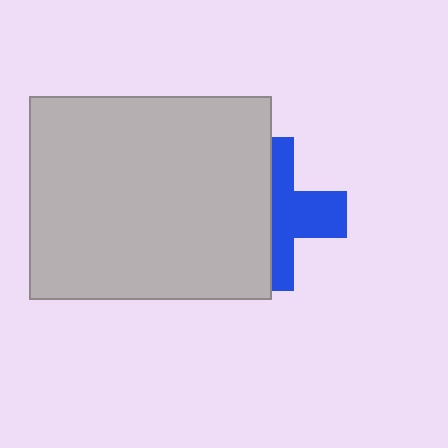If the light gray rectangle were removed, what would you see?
You would see the complete blue cross.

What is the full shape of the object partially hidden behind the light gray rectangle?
The partially hidden object is a blue cross.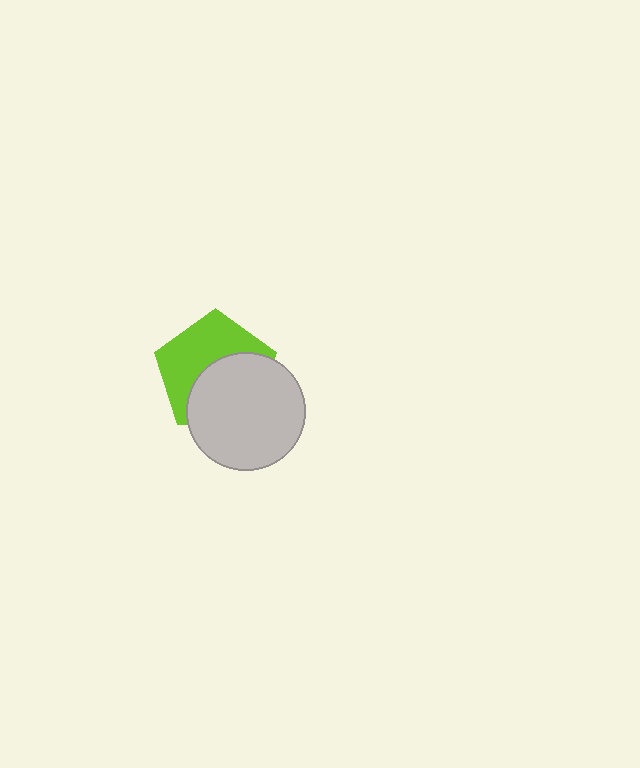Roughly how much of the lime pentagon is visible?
About half of it is visible (roughly 50%).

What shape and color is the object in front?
The object in front is a light gray circle.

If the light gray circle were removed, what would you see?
You would see the complete lime pentagon.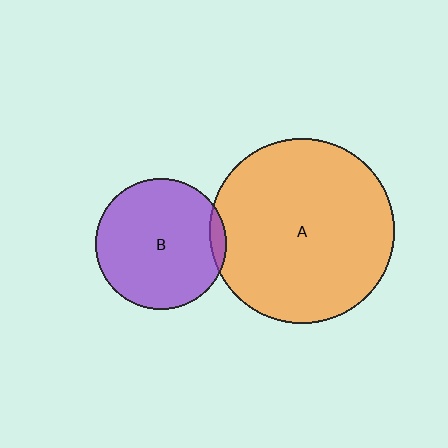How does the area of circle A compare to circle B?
Approximately 2.0 times.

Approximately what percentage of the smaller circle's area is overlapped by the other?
Approximately 5%.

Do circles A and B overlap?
Yes.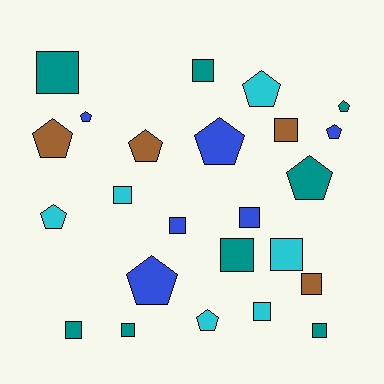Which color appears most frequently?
Teal, with 8 objects.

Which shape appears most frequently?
Square, with 13 objects.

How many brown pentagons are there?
There are 2 brown pentagons.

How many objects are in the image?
There are 24 objects.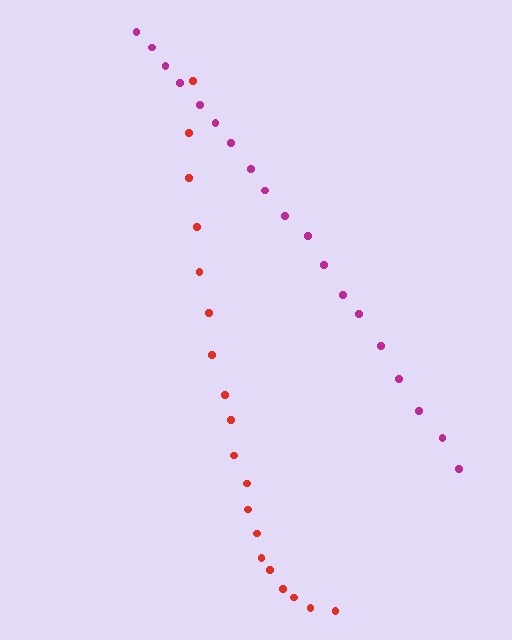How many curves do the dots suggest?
There are 2 distinct paths.